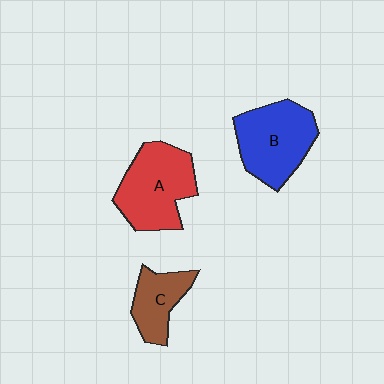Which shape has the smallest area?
Shape C (brown).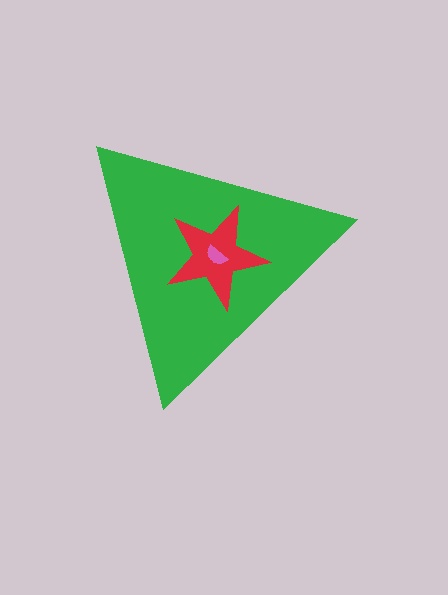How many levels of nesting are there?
3.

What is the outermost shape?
The green triangle.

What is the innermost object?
The pink semicircle.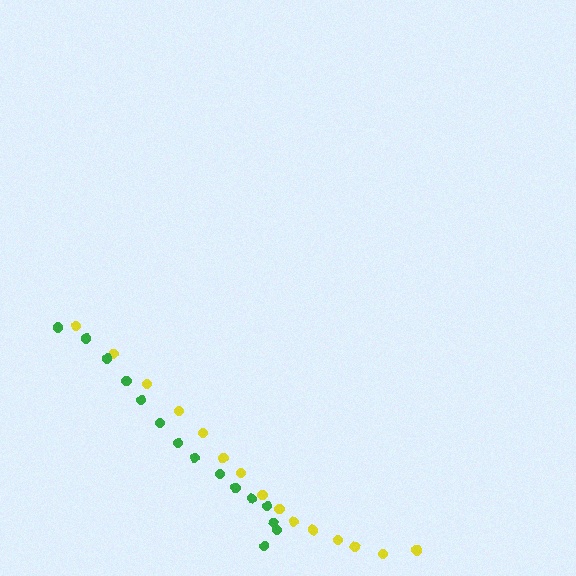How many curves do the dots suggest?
There are 2 distinct paths.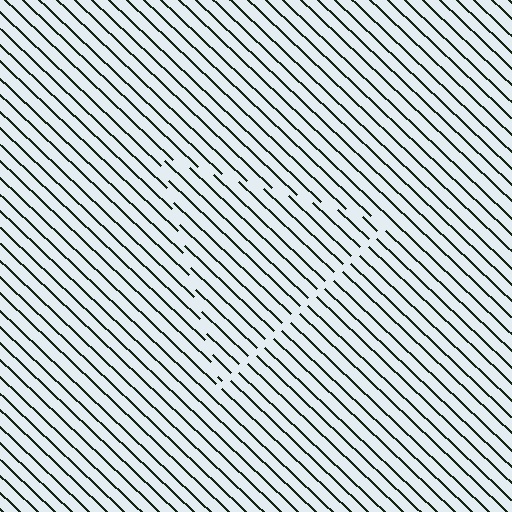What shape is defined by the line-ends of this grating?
An illusory triangle. The interior of the shape contains the same grating, shifted by half a period — the contour is defined by the phase discontinuity where line-ends from the inner and outer gratings abut.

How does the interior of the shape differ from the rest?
The interior of the shape contains the same grating, shifted by half a period — the contour is defined by the phase discontinuity where line-ends from the inner and outer gratings abut.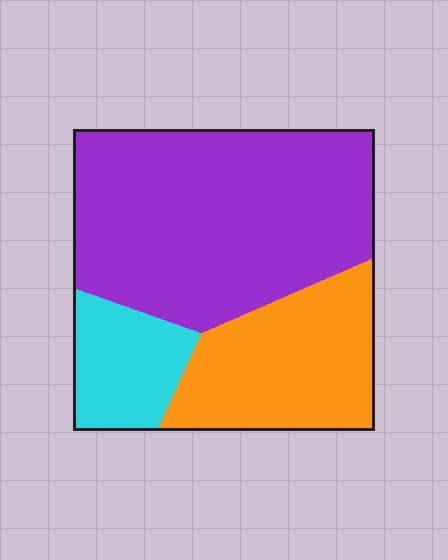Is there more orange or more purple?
Purple.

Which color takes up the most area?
Purple, at roughly 55%.